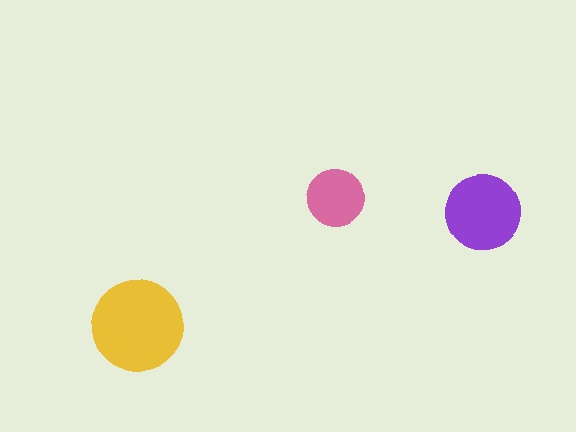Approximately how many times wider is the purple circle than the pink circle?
About 1.5 times wider.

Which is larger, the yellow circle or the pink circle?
The yellow one.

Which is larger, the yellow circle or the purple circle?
The yellow one.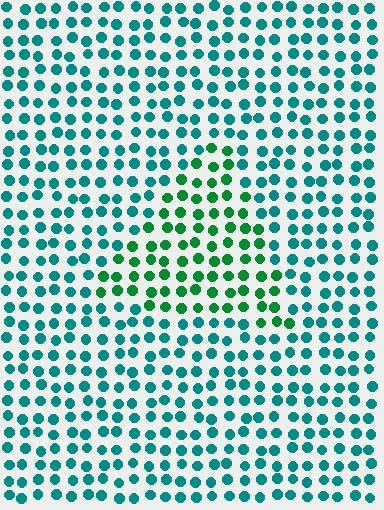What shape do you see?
I see a triangle.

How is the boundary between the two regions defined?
The boundary is defined purely by a slight shift in hue (about 37 degrees). Spacing, size, and orientation are identical on both sides.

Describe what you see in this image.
The image is filled with small teal elements in a uniform arrangement. A triangle-shaped region is visible where the elements are tinted to a slightly different hue, forming a subtle color boundary.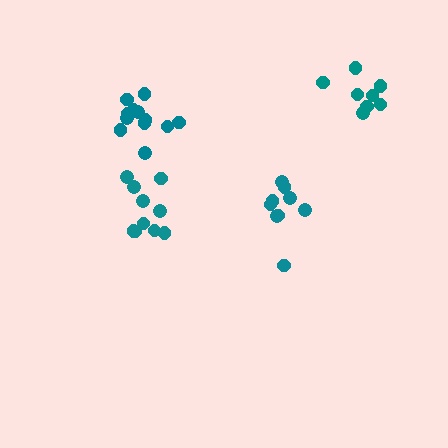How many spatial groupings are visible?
There are 4 spatial groupings.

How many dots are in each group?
Group 1: 12 dots, Group 2: 8 dots, Group 3: 9 dots, Group 4: 10 dots (39 total).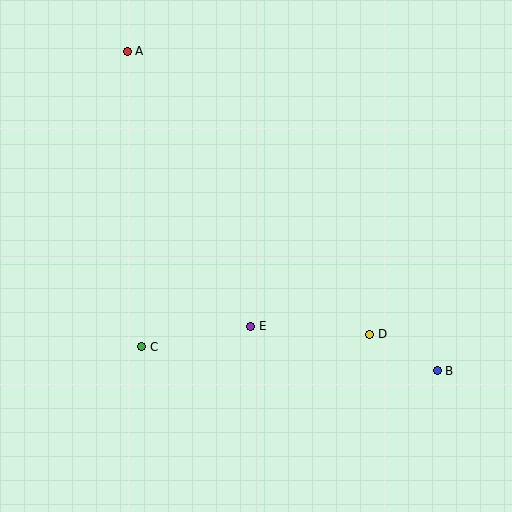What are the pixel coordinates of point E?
Point E is at (251, 326).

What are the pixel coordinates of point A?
Point A is at (127, 51).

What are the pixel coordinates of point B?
Point B is at (437, 371).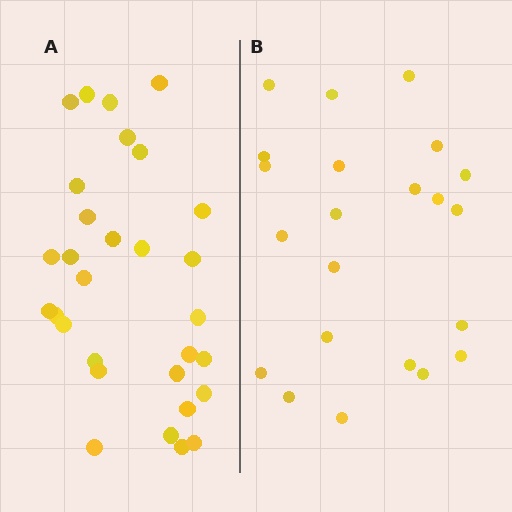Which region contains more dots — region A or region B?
Region A (the left region) has more dots.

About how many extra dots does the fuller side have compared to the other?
Region A has roughly 8 or so more dots than region B.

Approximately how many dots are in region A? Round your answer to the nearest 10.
About 30 dots.